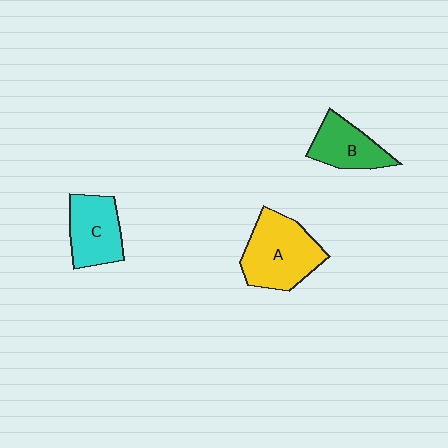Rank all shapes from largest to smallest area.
From largest to smallest: A (yellow), C (cyan), B (green).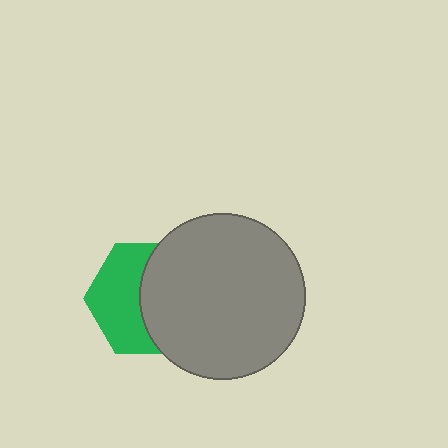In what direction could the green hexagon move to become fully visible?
The green hexagon could move left. That would shift it out from behind the gray circle entirely.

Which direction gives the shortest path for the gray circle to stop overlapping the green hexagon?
Moving right gives the shortest separation.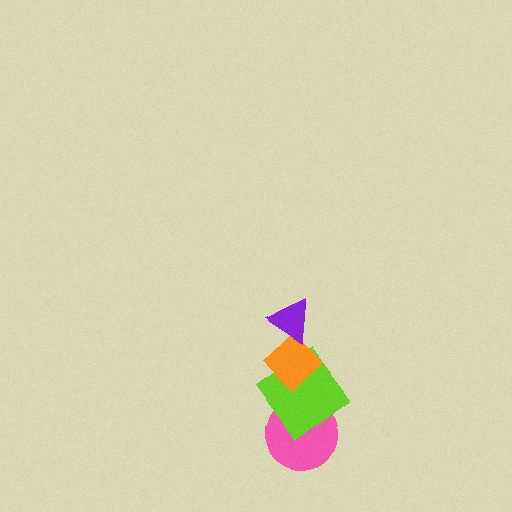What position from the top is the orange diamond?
The orange diamond is 2nd from the top.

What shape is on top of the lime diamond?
The orange diamond is on top of the lime diamond.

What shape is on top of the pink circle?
The lime diamond is on top of the pink circle.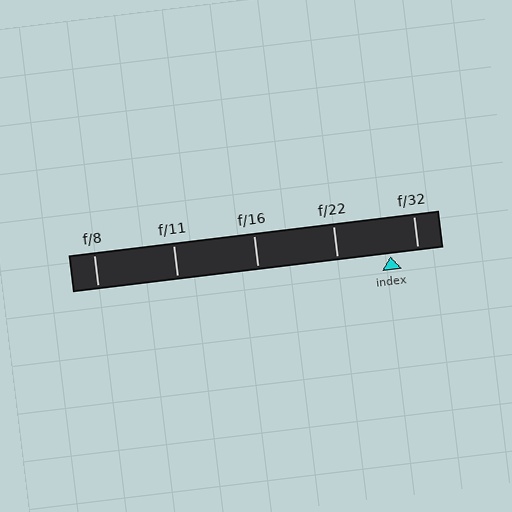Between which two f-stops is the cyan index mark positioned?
The index mark is between f/22 and f/32.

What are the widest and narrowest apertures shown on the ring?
The widest aperture shown is f/8 and the narrowest is f/32.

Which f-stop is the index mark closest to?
The index mark is closest to f/32.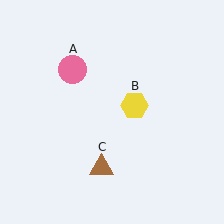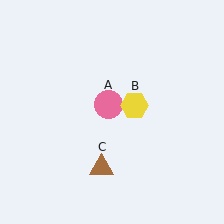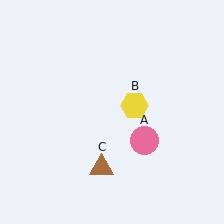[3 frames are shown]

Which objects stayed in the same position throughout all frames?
Yellow hexagon (object B) and brown triangle (object C) remained stationary.